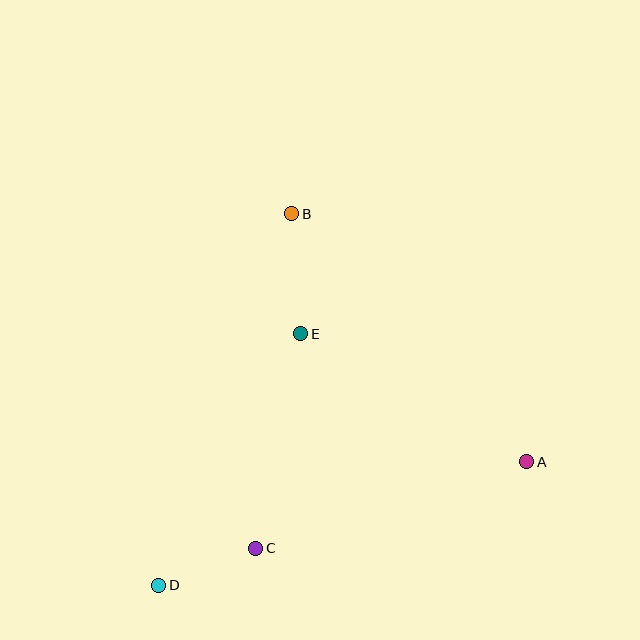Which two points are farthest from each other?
Points B and D are farthest from each other.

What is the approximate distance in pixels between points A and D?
The distance between A and D is approximately 388 pixels.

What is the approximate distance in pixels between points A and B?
The distance between A and B is approximately 342 pixels.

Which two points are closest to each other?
Points C and D are closest to each other.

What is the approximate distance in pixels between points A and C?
The distance between A and C is approximately 285 pixels.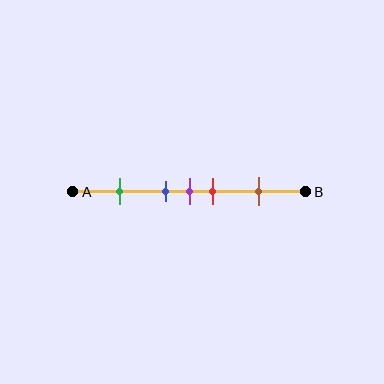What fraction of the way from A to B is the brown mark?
The brown mark is approximately 80% (0.8) of the way from A to B.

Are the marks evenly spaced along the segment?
No, the marks are not evenly spaced.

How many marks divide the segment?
There are 5 marks dividing the segment.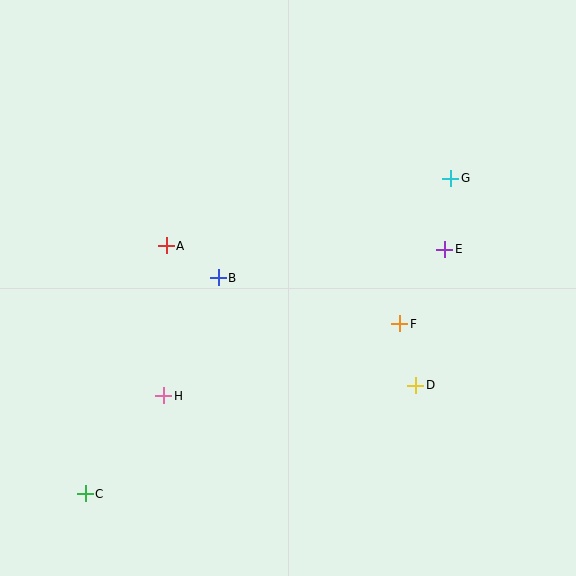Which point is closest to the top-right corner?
Point G is closest to the top-right corner.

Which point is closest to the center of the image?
Point B at (218, 278) is closest to the center.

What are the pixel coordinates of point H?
Point H is at (164, 396).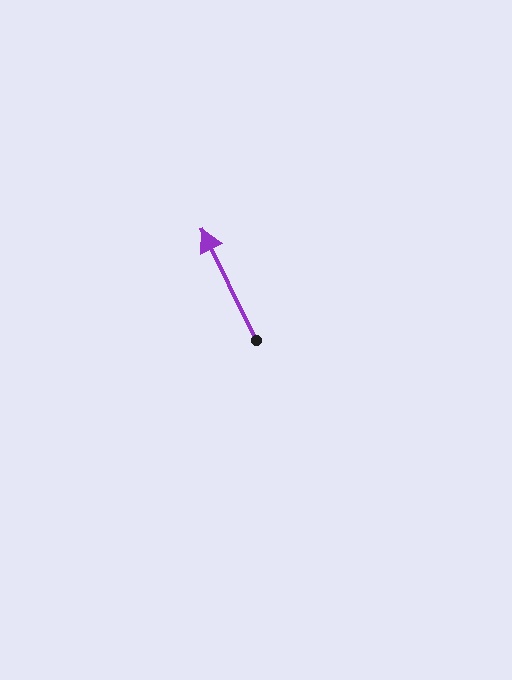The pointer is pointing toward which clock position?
Roughly 11 o'clock.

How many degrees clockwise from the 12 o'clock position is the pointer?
Approximately 334 degrees.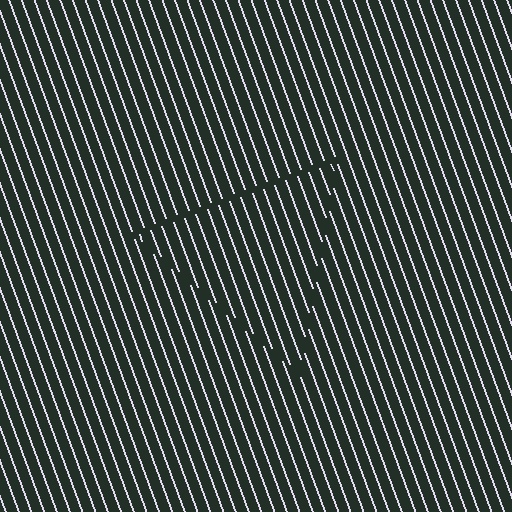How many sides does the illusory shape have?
3 sides — the line-ends trace a triangle.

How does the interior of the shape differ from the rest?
The interior of the shape contains the same grating, shifted by half a period — the contour is defined by the phase discontinuity where line-ends from the inner and outer gratings abut.